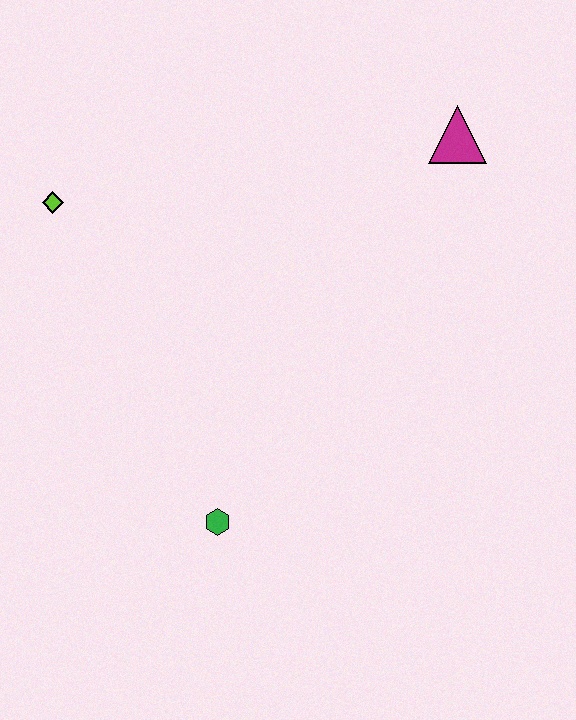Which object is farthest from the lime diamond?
The magenta triangle is farthest from the lime diamond.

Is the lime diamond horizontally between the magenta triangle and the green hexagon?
No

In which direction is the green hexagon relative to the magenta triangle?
The green hexagon is below the magenta triangle.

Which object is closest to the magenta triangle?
The lime diamond is closest to the magenta triangle.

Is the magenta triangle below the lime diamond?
No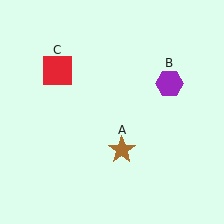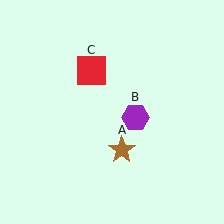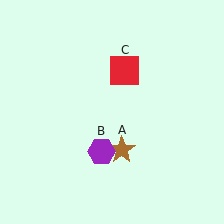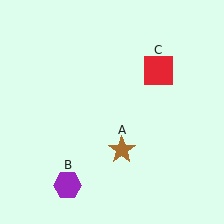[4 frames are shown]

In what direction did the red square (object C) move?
The red square (object C) moved right.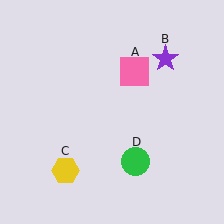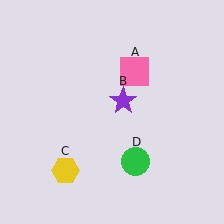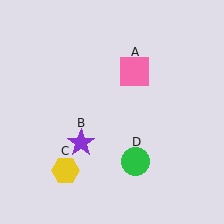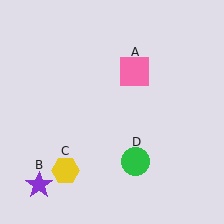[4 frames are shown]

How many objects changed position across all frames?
1 object changed position: purple star (object B).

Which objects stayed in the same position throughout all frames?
Pink square (object A) and yellow hexagon (object C) and green circle (object D) remained stationary.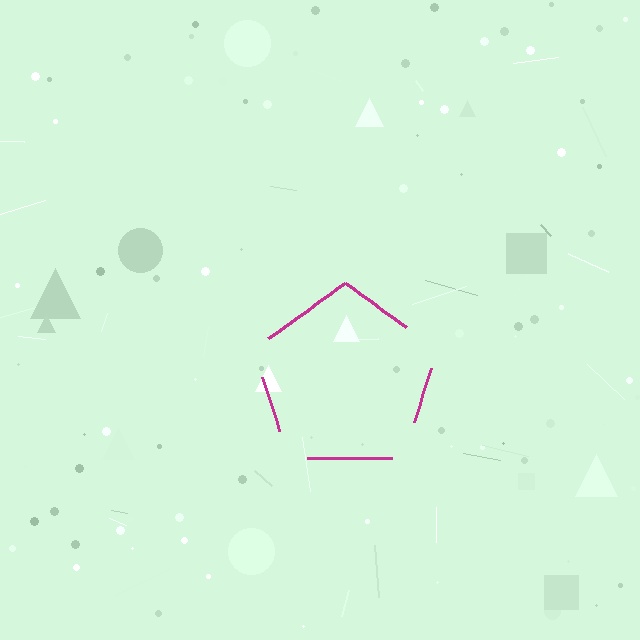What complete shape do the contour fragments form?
The contour fragments form a pentagon.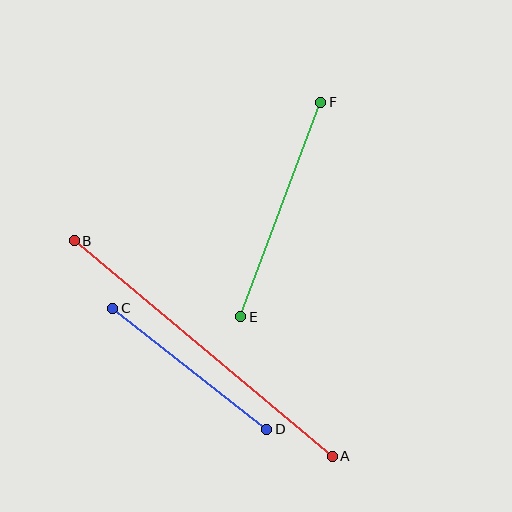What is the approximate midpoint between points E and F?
The midpoint is at approximately (281, 210) pixels.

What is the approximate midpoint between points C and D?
The midpoint is at approximately (190, 369) pixels.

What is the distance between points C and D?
The distance is approximately 196 pixels.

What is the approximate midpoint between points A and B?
The midpoint is at approximately (203, 349) pixels.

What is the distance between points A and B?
The distance is approximately 337 pixels.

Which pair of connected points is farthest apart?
Points A and B are farthest apart.